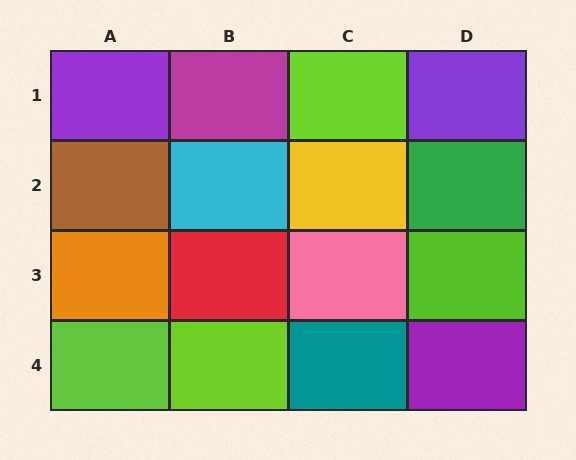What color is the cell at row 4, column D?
Purple.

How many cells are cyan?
1 cell is cyan.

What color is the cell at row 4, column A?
Lime.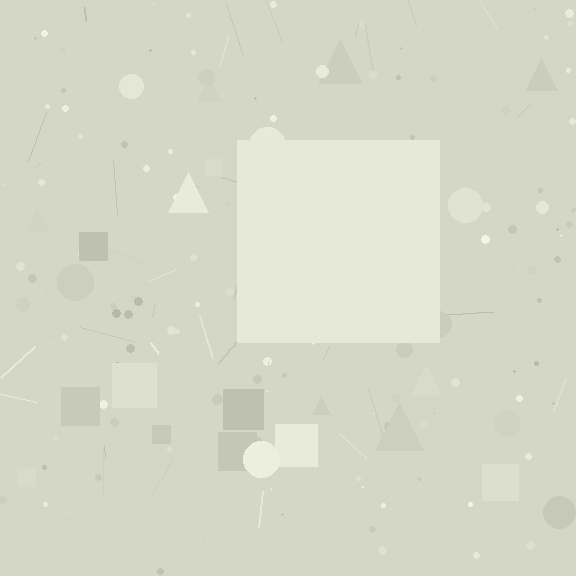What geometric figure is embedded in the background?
A square is embedded in the background.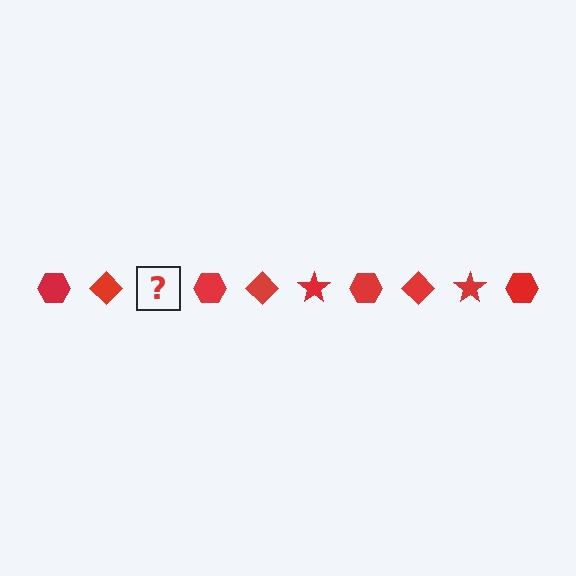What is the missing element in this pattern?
The missing element is a red star.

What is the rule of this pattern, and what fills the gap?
The rule is that the pattern cycles through hexagon, diamond, star shapes in red. The gap should be filled with a red star.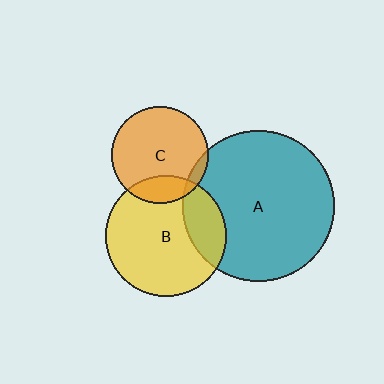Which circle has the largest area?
Circle A (teal).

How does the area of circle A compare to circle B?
Approximately 1.6 times.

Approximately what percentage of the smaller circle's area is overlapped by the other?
Approximately 20%.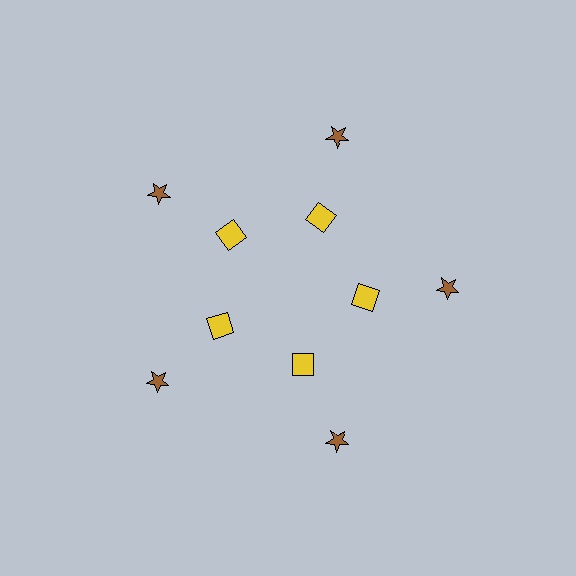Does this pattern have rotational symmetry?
Yes, this pattern has 5-fold rotational symmetry. It looks the same after rotating 72 degrees around the center.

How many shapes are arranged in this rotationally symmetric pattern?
There are 10 shapes, arranged in 5 groups of 2.